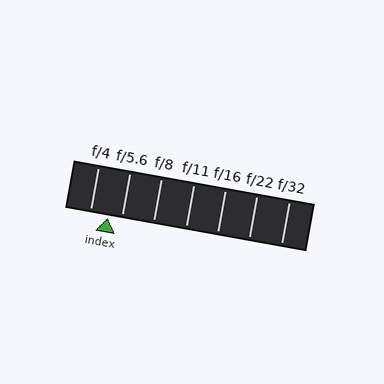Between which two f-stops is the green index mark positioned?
The index mark is between f/4 and f/5.6.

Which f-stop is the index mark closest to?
The index mark is closest to f/5.6.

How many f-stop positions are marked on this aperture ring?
There are 7 f-stop positions marked.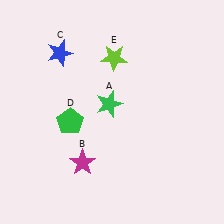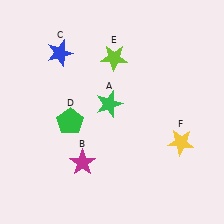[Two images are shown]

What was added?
A yellow star (F) was added in Image 2.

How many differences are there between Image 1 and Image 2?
There is 1 difference between the two images.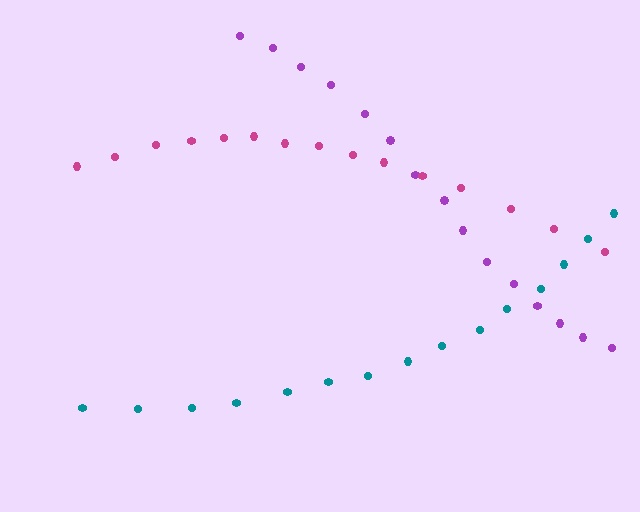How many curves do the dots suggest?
There are 3 distinct paths.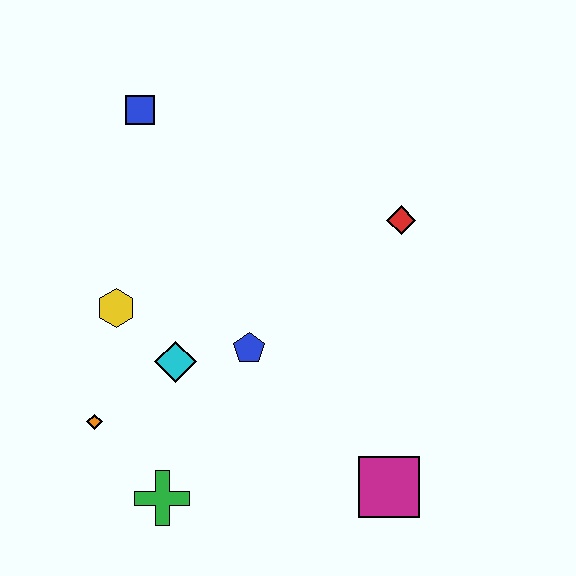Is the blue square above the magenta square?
Yes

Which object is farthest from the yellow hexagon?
The magenta square is farthest from the yellow hexagon.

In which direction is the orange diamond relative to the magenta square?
The orange diamond is to the left of the magenta square.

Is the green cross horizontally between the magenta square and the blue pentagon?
No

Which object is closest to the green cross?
The orange diamond is closest to the green cross.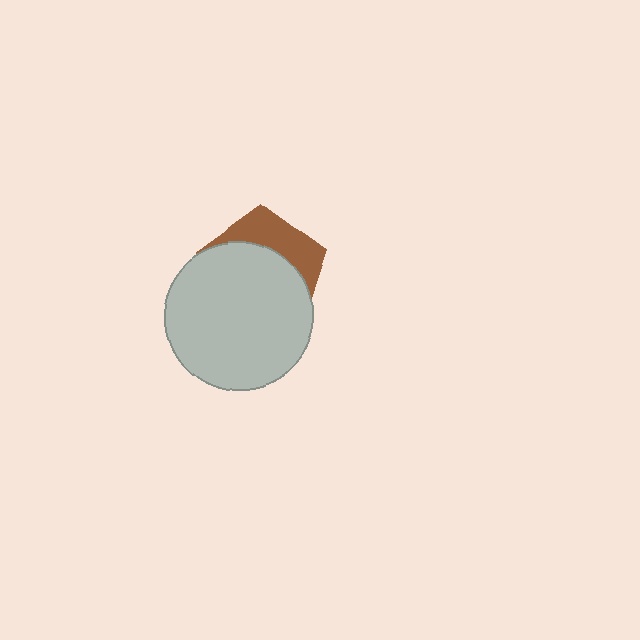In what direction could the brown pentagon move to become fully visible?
The brown pentagon could move up. That would shift it out from behind the light gray circle entirely.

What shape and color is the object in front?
The object in front is a light gray circle.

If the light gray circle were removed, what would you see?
You would see the complete brown pentagon.